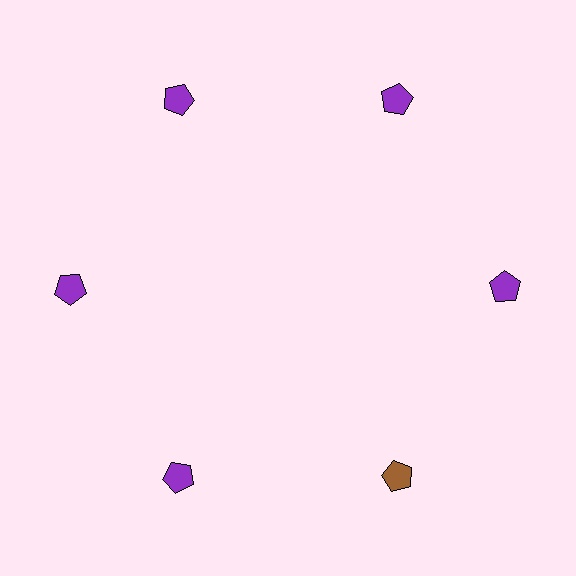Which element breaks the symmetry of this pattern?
The brown pentagon at roughly the 5 o'clock position breaks the symmetry. All other shapes are purple pentagons.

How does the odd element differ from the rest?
It has a different color: brown instead of purple.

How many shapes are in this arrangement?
There are 6 shapes arranged in a ring pattern.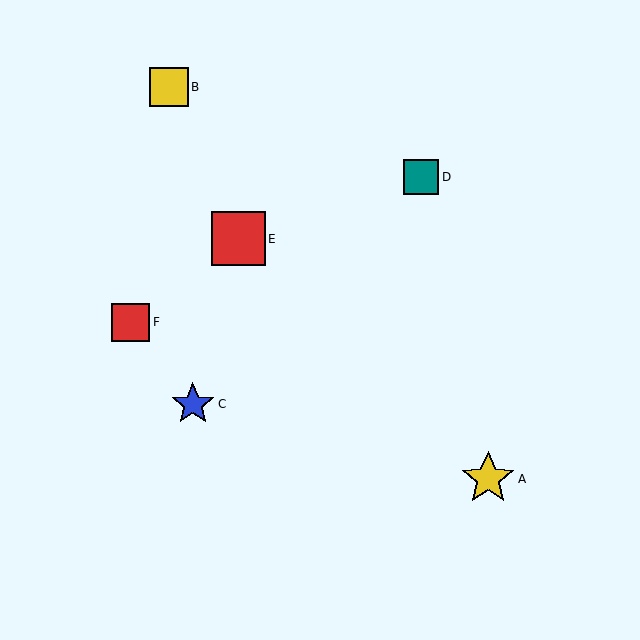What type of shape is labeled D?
Shape D is a teal square.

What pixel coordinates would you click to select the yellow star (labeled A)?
Click at (488, 479) to select the yellow star A.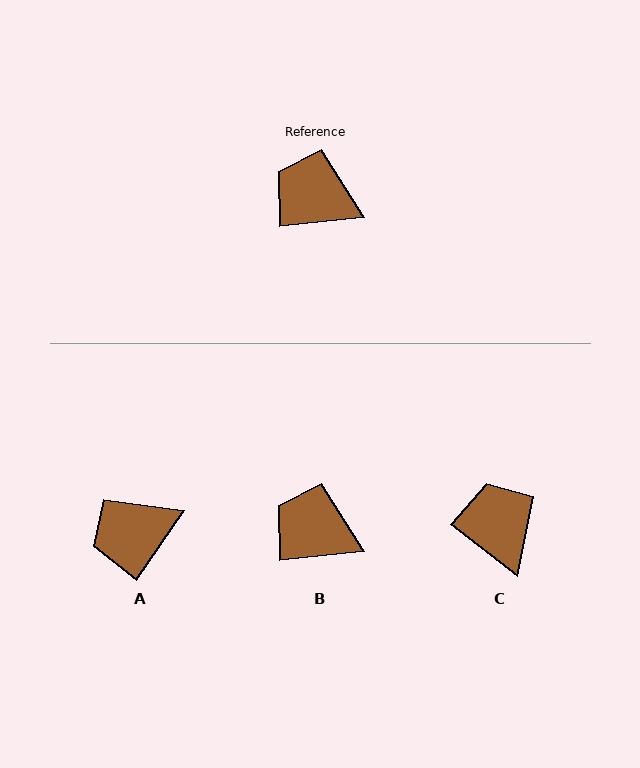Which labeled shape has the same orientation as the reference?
B.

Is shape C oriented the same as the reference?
No, it is off by about 43 degrees.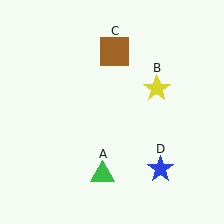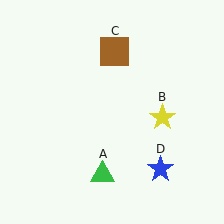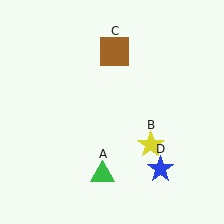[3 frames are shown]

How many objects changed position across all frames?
1 object changed position: yellow star (object B).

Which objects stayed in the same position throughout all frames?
Green triangle (object A) and brown square (object C) and blue star (object D) remained stationary.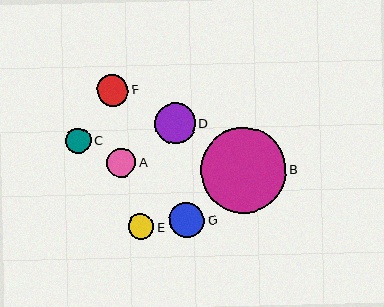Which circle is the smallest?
Circle C is the smallest with a size of approximately 26 pixels.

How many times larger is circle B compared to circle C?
Circle B is approximately 3.3 times the size of circle C.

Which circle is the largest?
Circle B is the largest with a size of approximately 86 pixels.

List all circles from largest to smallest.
From largest to smallest: B, D, G, F, A, E, C.